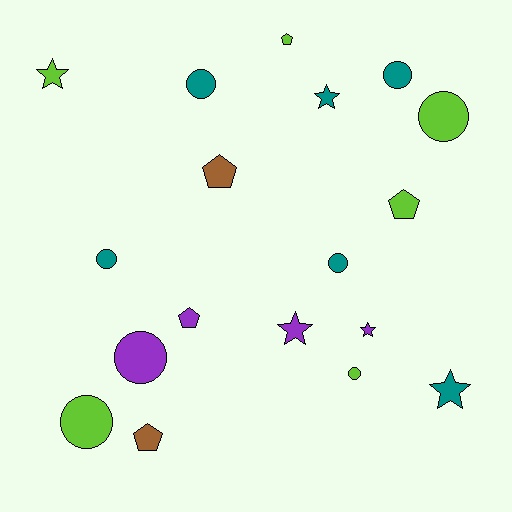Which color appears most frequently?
Teal, with 6 objects.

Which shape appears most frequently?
Circle, with 8 objects.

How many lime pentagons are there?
There are 2 lime pentagons.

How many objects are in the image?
There are 18 objects.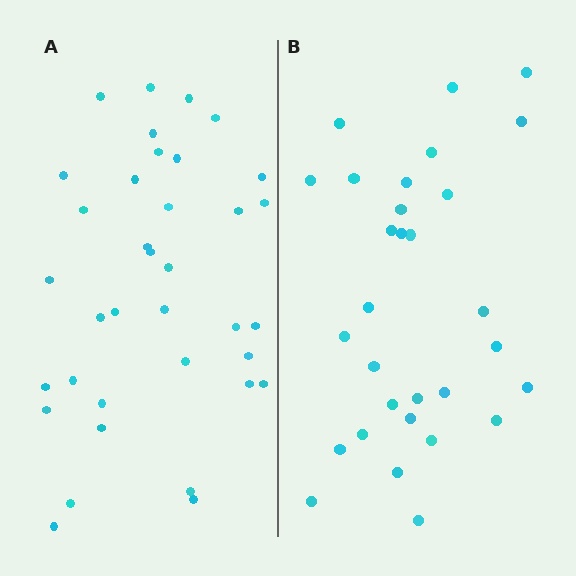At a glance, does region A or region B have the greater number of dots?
Region A (the left region) has more dots.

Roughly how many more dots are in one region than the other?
Region A has about 6 more dots than region B.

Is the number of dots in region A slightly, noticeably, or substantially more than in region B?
Region A has only slightly more — the two regions are fairly close. The ratio is roughly 1.2 to 1.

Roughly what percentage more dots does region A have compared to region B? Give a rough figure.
About 20% more.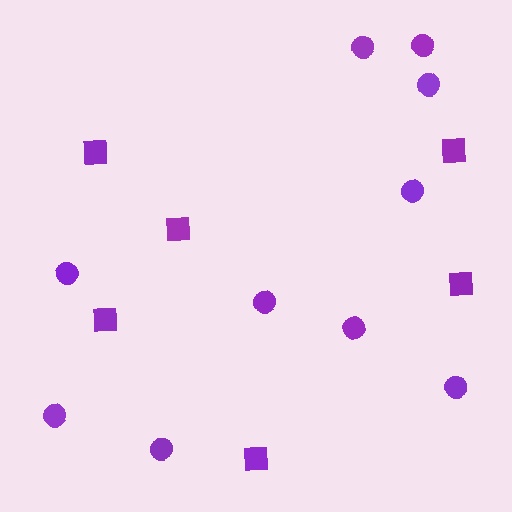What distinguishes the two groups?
There are 2 groups: one group of circles (10) and one group of squares (6).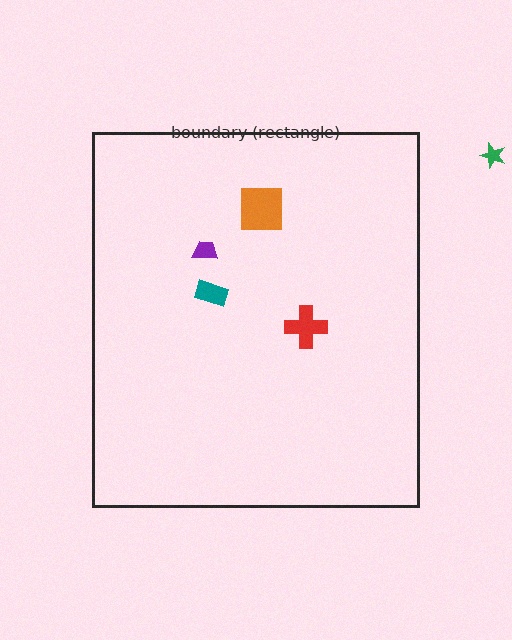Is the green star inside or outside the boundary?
Outside.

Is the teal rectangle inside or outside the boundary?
Inside.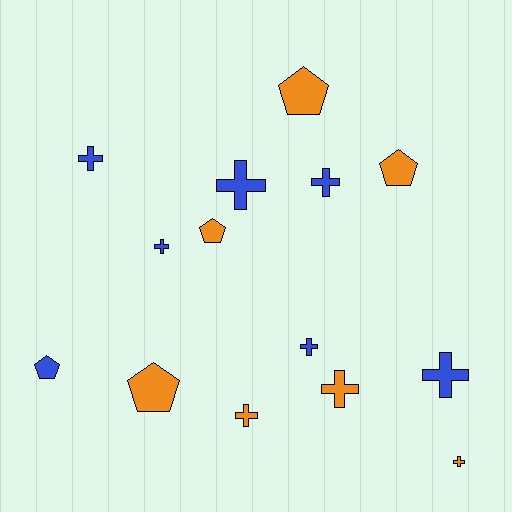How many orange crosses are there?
There are 3 orange crosses.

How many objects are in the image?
There are 14 objects.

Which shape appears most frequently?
Cross, with 9 objects.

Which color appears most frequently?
Blue, with 7 objects.